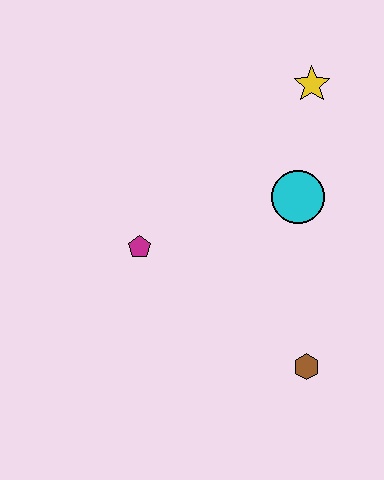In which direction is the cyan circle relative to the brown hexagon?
The cyan circle is above the brown hexagon.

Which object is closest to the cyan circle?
The yellow star is closest to the cyan circle.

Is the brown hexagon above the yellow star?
No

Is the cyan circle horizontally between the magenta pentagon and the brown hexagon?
Yes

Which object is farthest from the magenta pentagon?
The yellow star is farthest from the magenta pentagon.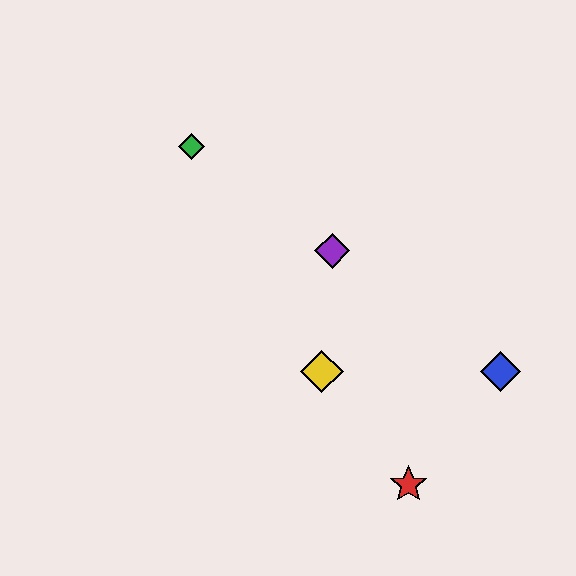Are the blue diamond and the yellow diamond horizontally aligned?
Yes, both are at y≈372.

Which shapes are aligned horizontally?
The blue diamond, the yellow diamond are aligned horizontally.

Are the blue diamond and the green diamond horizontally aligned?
No, the blue diamond is at y≈372 and the green diamond is at y≈146.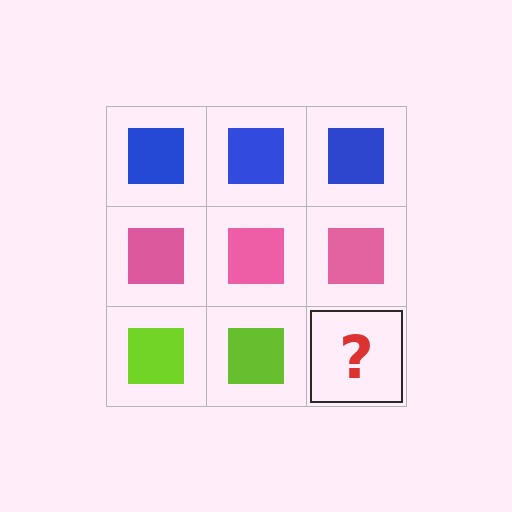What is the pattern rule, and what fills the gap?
The rule is that each row has a consistent color. The gap should be filled with a lime square.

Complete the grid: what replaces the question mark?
The question mark should be replaced with a lime square.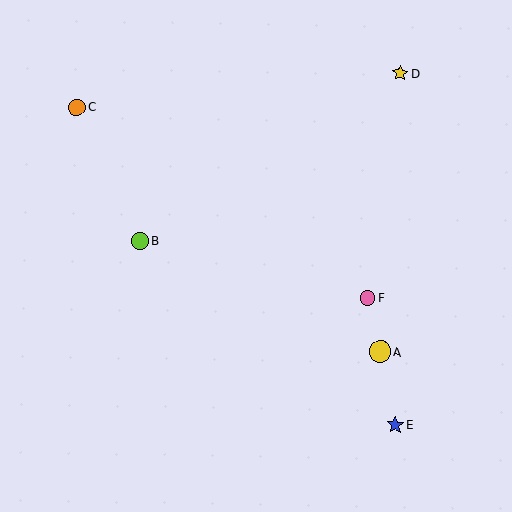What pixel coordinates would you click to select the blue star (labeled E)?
Click at (395, 425) to select the blue star E.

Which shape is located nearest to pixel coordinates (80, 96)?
The orange circle (labeled C) at (77, 107) is nearest to that location.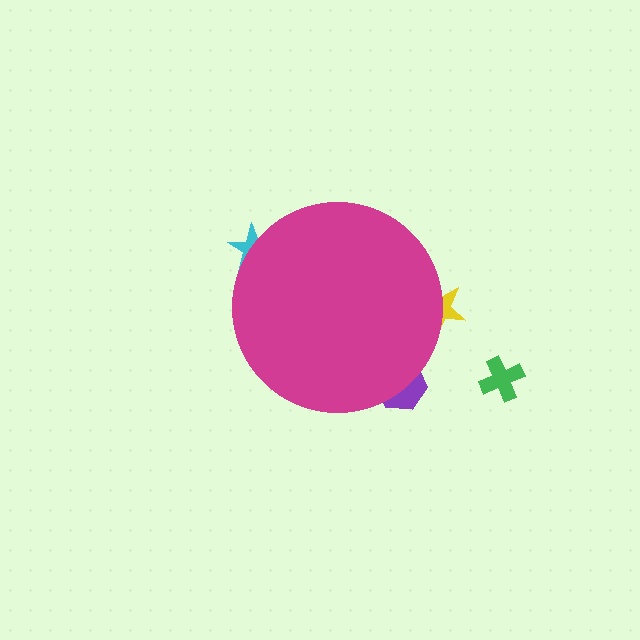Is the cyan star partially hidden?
Yes, the cyan star is partially hidden behind the magenta circle.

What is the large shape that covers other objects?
A magenta circle.